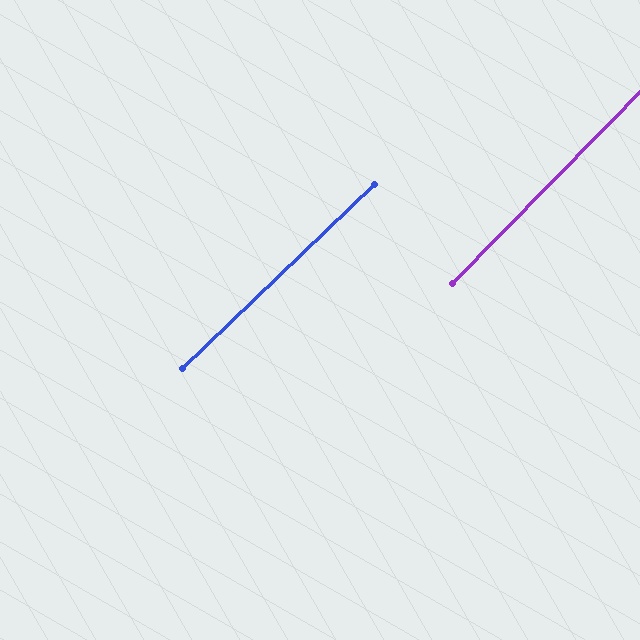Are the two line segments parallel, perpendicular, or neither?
Parallel — their directions differ by only 1.8°.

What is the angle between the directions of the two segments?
Approximately 2 degrees.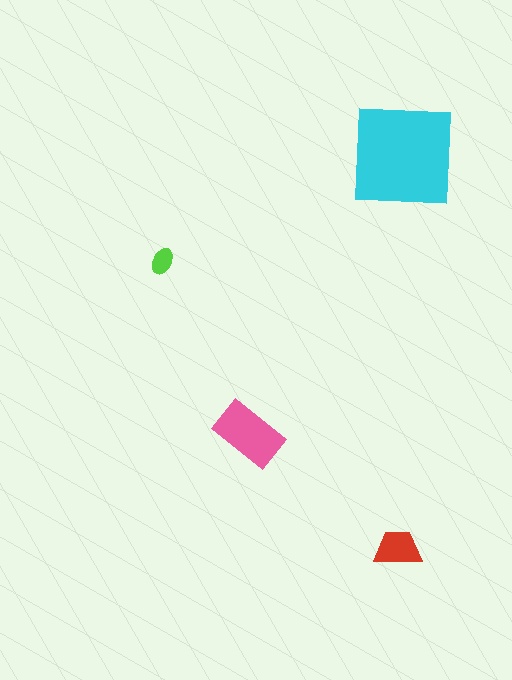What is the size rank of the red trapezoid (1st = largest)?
3rd.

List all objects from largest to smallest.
The cyan square, the pink rectangle, the red trapezoid, the lime ellipse.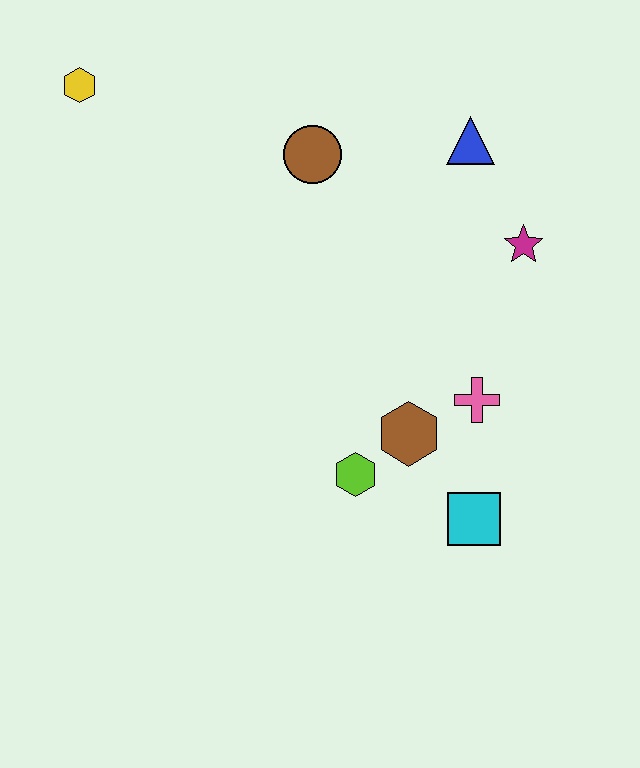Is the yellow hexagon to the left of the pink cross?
Yes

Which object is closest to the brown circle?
The blue triangle is closest to the brown circle.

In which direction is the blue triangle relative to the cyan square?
The blue triangle is above the cyan square.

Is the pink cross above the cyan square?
Yes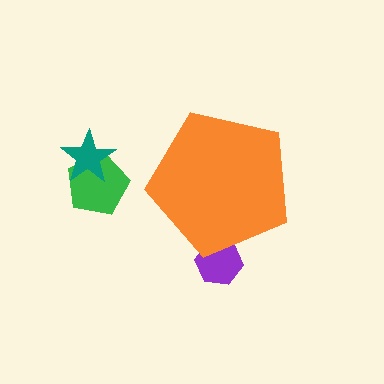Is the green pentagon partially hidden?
No, the green pentagon is fully visible.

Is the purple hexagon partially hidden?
Yes, the purple hexagon is partially hidden behind the orange pentagon.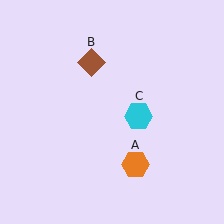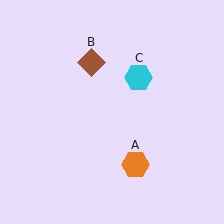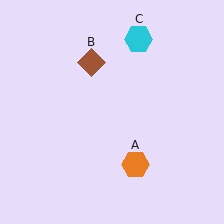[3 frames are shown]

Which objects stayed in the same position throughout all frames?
Orange hexagon (object A) and brown diamond (object B) remained stationary.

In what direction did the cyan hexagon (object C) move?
The cyan hexagon (object C) moved up.